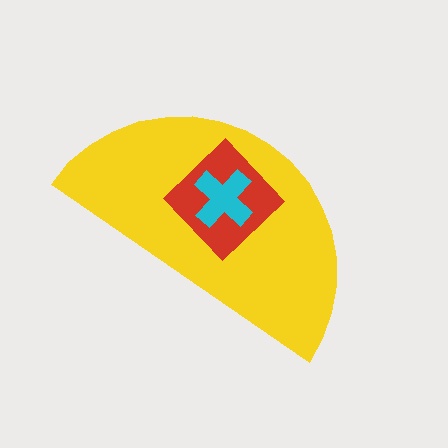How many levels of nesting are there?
3.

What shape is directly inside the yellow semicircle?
The red diamond.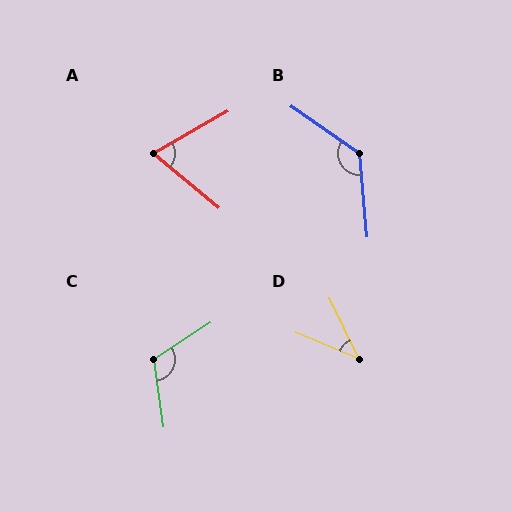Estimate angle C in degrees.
Approximately 115 degrees.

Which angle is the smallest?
D, at approximately 41 degrees.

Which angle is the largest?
B, at approximately 130 degrees.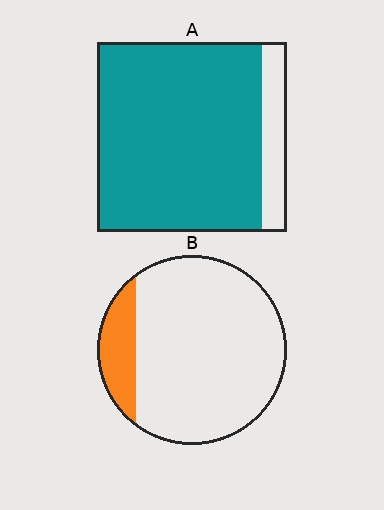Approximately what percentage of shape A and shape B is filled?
A is approximately 85% and B is approximately 15%.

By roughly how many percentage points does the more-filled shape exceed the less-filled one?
By roughly 70 percentage points (A over B).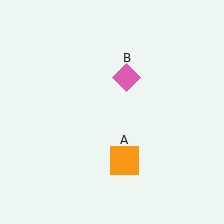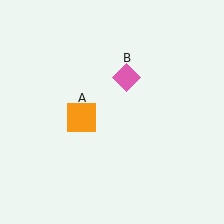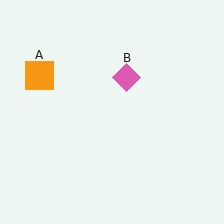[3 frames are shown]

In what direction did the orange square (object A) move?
The orange square (object A) moved up and to the left.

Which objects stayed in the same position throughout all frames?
Pink diamond (object B) remained stationary.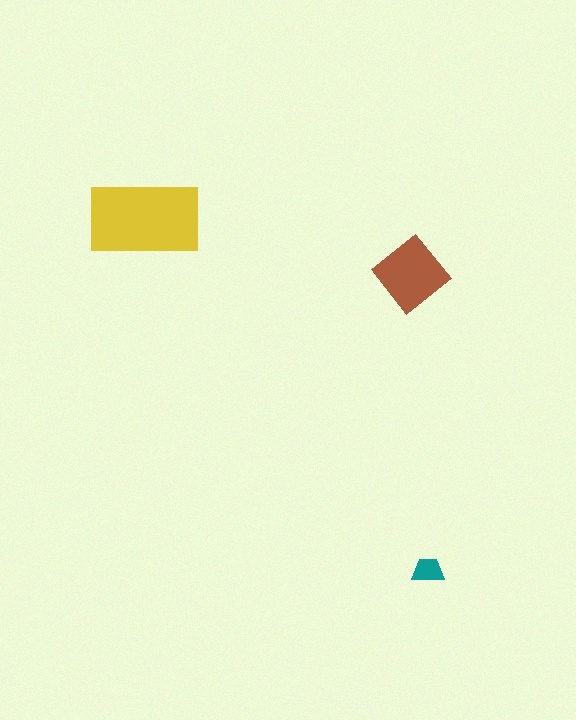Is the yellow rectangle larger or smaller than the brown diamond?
Larger.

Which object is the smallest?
The teal trapezoid.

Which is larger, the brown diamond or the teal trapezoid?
The brown diamond.